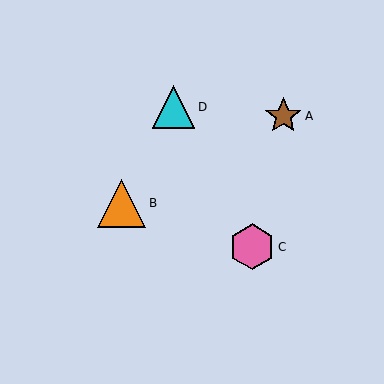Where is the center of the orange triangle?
The center of the orange triangle is at (122, 203).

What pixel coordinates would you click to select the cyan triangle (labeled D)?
Click at (173, 107) to select the cyan triangle D.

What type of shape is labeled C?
Shape C is a pink hexagon.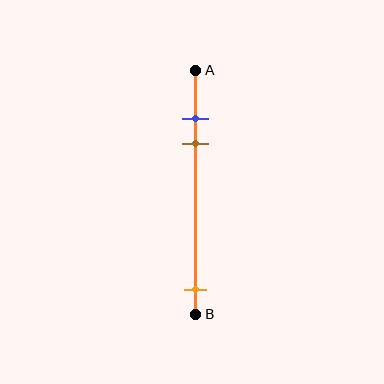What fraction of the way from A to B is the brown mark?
The brown mark is approximately 30% (0.3) of the way from A to B.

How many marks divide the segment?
There are 3 marks dividing the segment.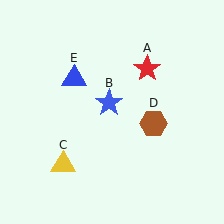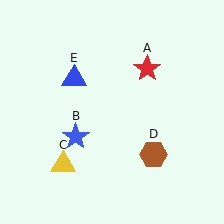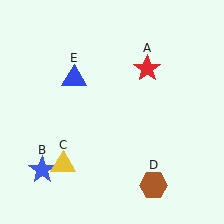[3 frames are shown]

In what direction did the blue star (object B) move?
The blue star (object B) moved down and to the left.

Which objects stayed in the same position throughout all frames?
Red star (object A) and yellow triangle (object C) and blue triangle (object E) remained stationary.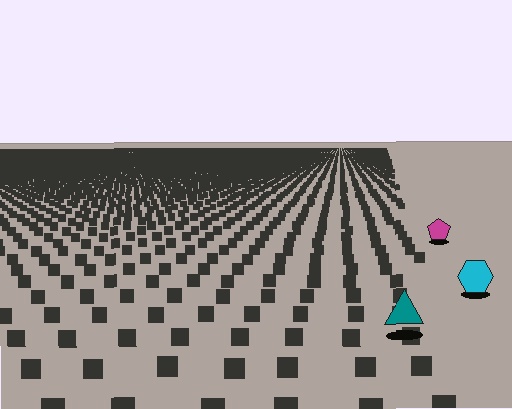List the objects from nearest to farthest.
From nearest to farthest: the teal triangle, the cyan hexagon, the magenta pentagon.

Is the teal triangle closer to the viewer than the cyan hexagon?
Yes. The teal triangle is closer — you can tell from the texture gradient: the ground texture is coarser near it.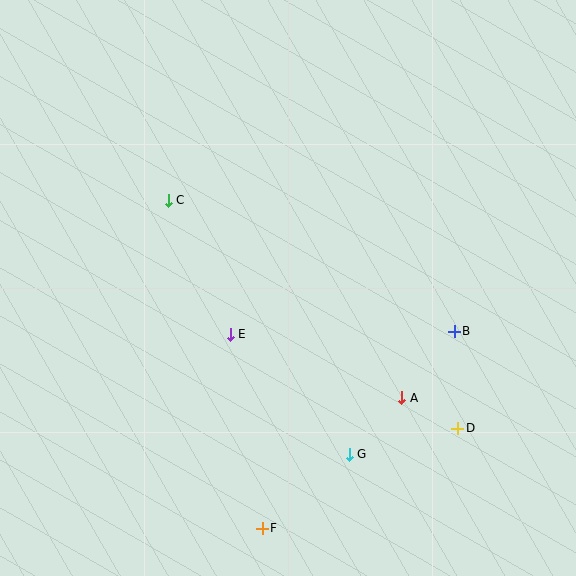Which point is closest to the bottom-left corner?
Point F is closest to the bottom-left corner.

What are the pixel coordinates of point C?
Point C is at (168, 200).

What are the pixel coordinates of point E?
Point E is at (230, 334).